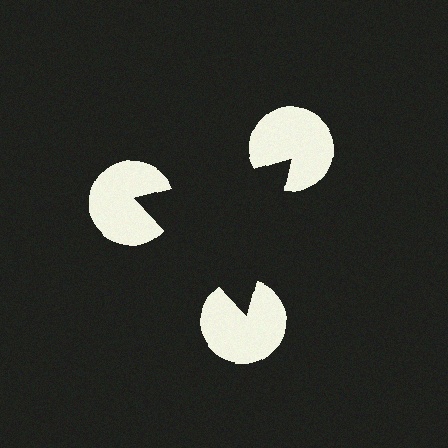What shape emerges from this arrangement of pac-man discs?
An illusory triangle — its edges are inferred from the aligned wedge cuts in the pac-man discs, not physically drawn.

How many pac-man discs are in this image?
There are 3 — one at each vertex of the illusory triangle.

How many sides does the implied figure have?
3 sides.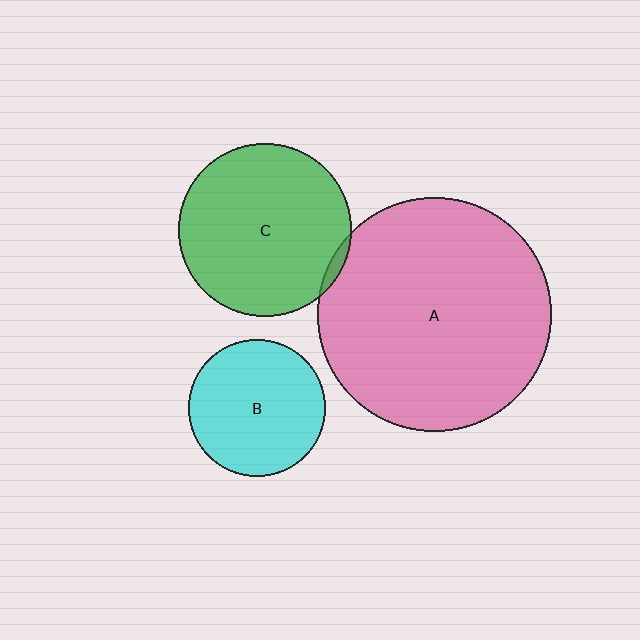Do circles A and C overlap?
Yes.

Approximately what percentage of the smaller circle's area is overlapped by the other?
Approximately 5%.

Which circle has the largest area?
Circle A (pink).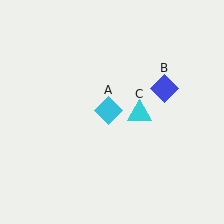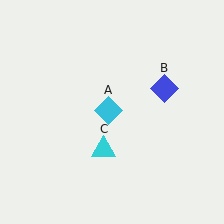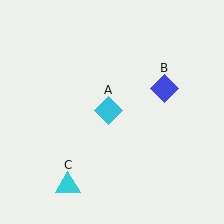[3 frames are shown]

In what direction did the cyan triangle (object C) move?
The cyan triangle (object C) moved down and to the left.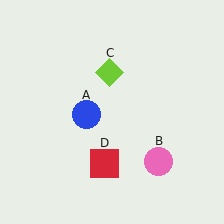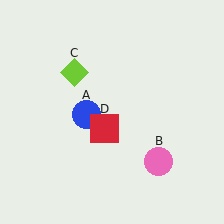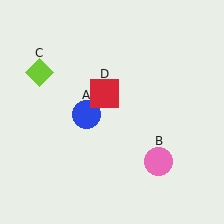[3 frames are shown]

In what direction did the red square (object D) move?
The red square (object D) moved up.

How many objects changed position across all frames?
2 objects changed position: lime diamond (object C), red square (object D).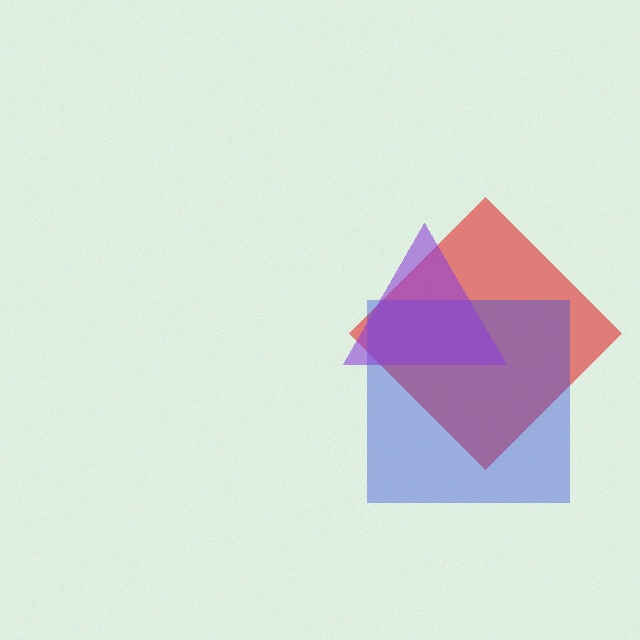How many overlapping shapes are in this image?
There are 3 overlapping shapes in the image.